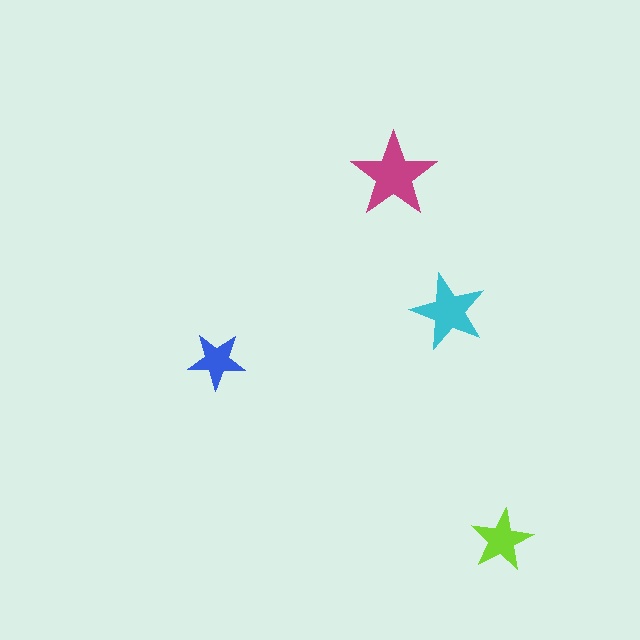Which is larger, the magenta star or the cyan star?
The magenta one.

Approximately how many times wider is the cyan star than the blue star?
About 1.5 times wider.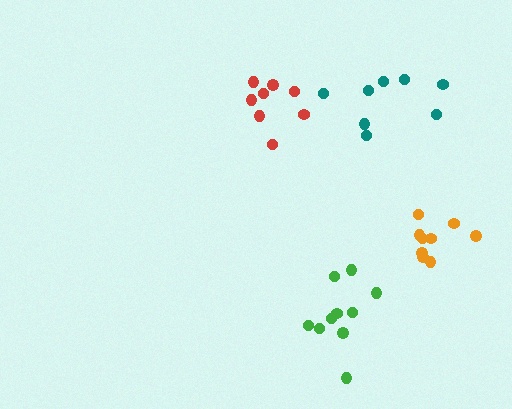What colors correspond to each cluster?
The clusters are colored: green, red, orange, teal.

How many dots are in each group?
Group 1: 10 dots, Group 2: 8 dots, Group 3: 9 dots, Group 4: 8 dots (35 total).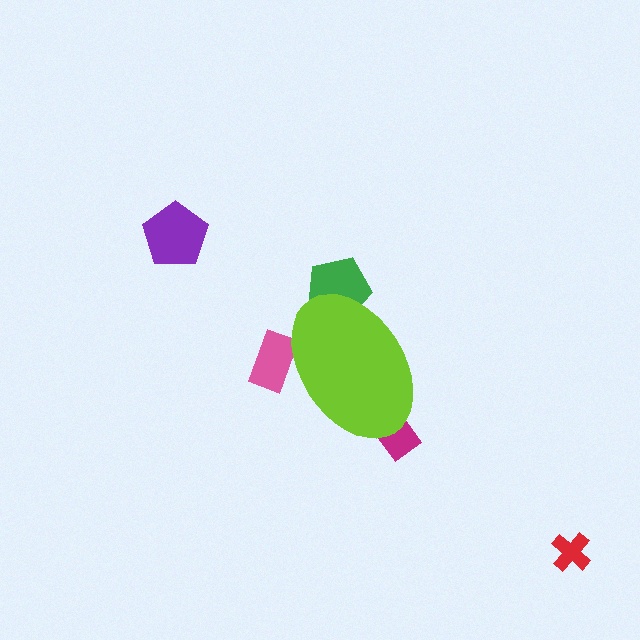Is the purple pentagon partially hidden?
No, the purple pentagon is fully visible.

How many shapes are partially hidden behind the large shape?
3 shapes are partially hidden.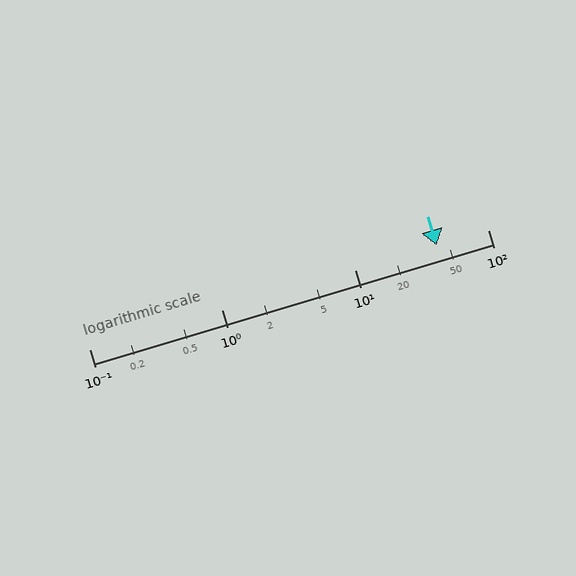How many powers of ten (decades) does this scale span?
The scale spans 3 decades, from 0.1 to 100.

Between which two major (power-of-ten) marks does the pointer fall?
The pointer is between 10 and 100.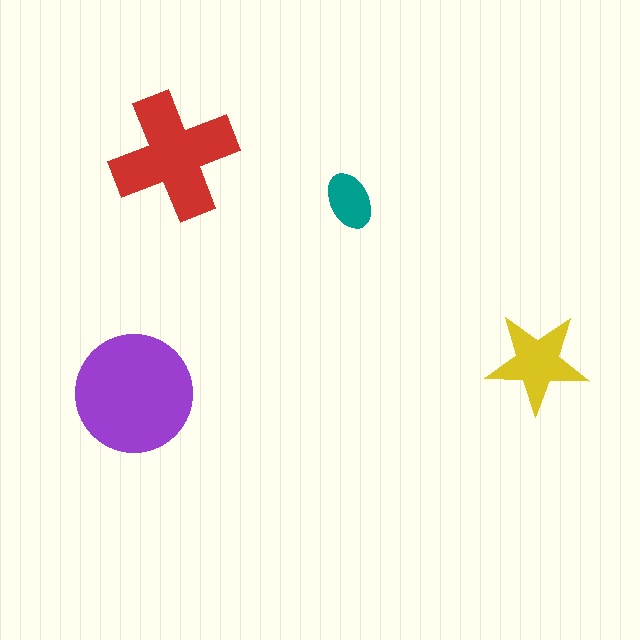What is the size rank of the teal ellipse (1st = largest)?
4th.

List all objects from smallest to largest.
The teal ellipse, the yellow star, the red cross, the purple circle.